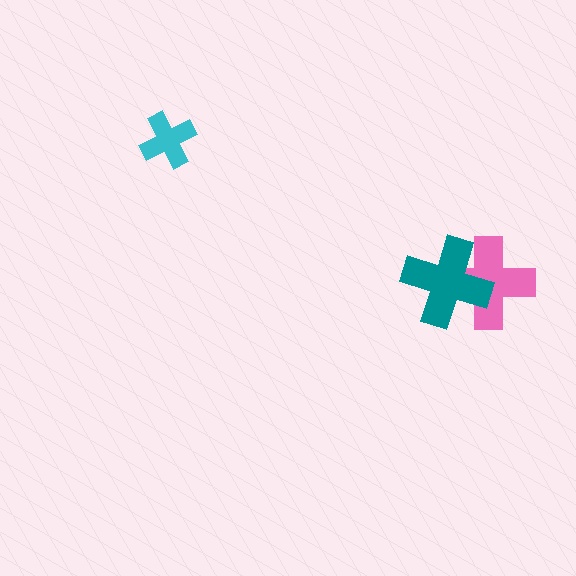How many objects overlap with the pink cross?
1 object overlaps with the pink cross.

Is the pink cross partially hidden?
Yes, it is partially covered by another shape.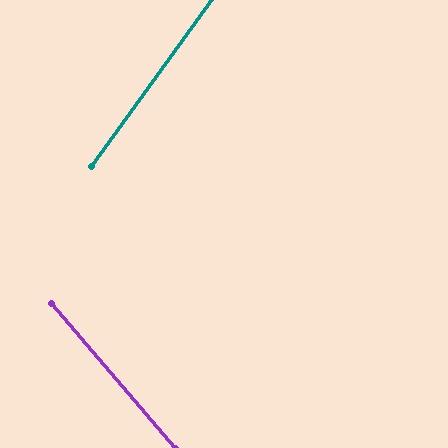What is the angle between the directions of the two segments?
Approximately 76 degrees.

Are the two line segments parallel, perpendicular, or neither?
Neither parallel nor perpendicular — they differ by about 76°.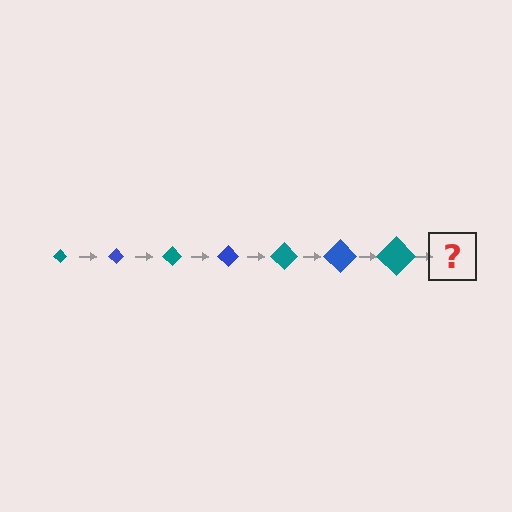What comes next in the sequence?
The next element should be a blue diamond, larger than the previous one.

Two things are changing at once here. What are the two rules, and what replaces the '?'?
The two rules are that the diamond grows larger each step and the color cycles through teal and blue. The '?' should be a blue diamond, larger than the previous one.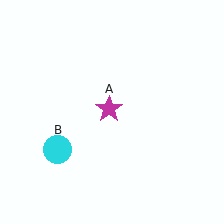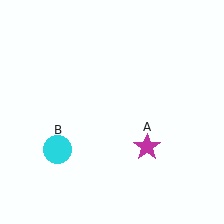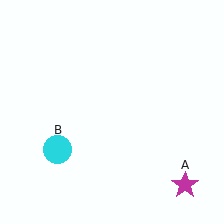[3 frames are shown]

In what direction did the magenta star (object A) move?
The magenta star (object A) moved down and to the right.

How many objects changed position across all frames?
1 object changed position: magenta star (object A).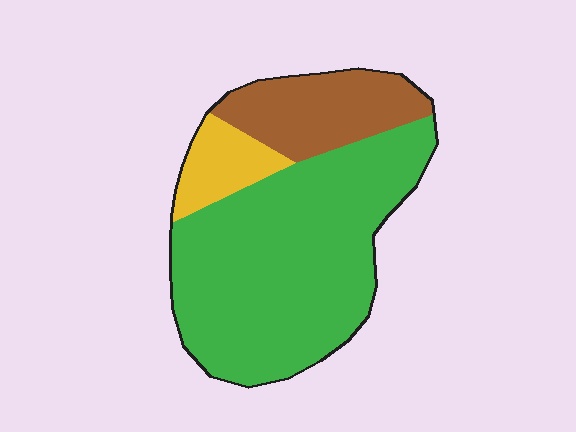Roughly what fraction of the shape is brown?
Brown takes up about one fifth (1/5) of the shape.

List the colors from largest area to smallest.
From largest to smallest: green, brown, yellow.